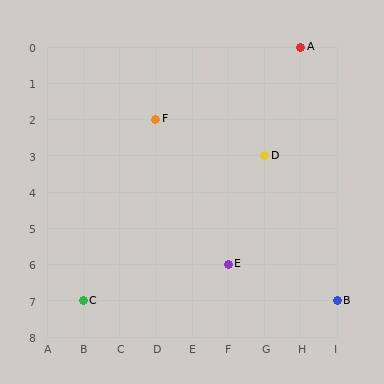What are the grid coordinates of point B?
Point B is at grid coordinates (I, 7).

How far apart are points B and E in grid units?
Points B and E are 3 columns and 1 row apart (about 3.2 grid units diagonally).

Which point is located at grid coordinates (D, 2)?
Point F is at (D, 2).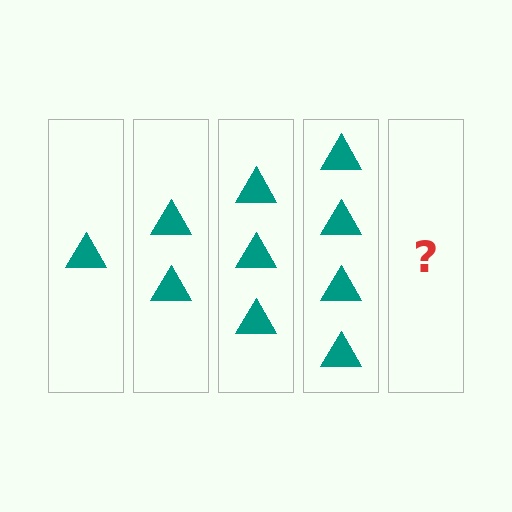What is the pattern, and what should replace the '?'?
The pattern is that each step adds one more triangle. The '?' should be 5 triangles.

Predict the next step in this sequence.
The next step is 5 triangles.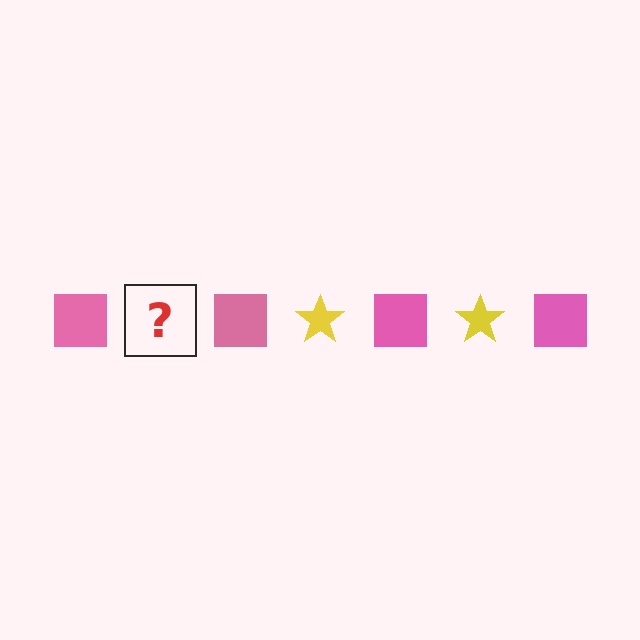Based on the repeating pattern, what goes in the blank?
The blank should be a yellow star.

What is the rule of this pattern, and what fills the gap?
The rule is that the pattern alternates between pink square and yellow star. The gap should be filled with a yellow star.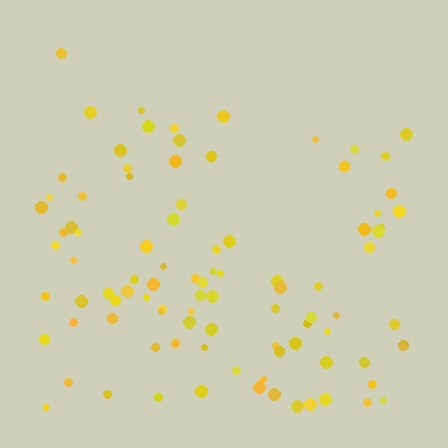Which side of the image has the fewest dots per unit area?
The top.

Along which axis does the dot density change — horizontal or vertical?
Vertical.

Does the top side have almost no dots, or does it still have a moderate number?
Still a moderate number, just noticeably fewer than the bottom.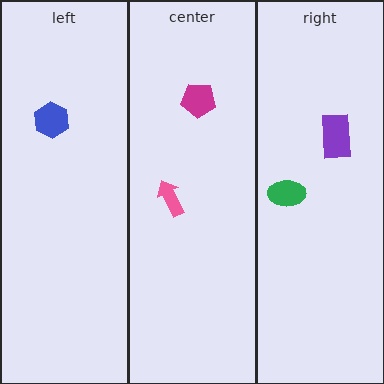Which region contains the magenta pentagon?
The center region.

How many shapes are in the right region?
2.